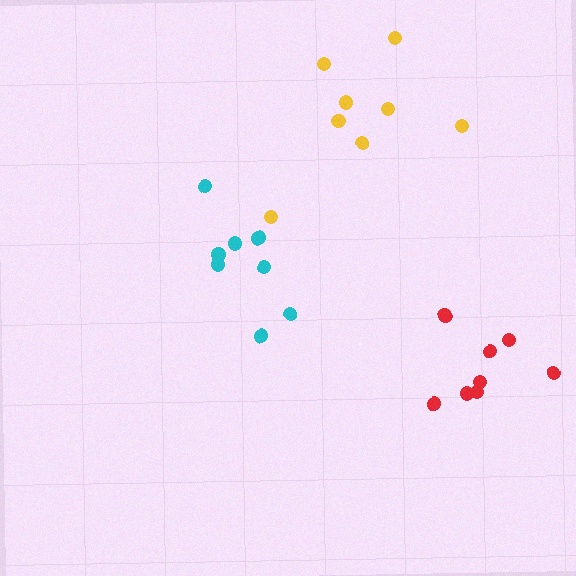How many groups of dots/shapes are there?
There are 3 groups.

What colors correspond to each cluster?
The clusters are colored: cyan, red, yellow.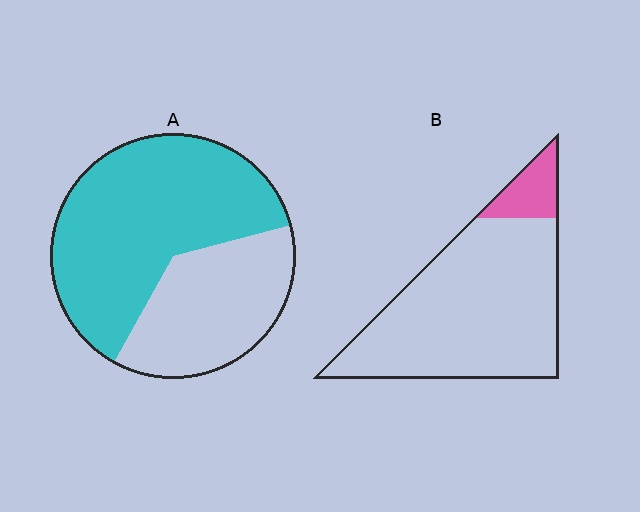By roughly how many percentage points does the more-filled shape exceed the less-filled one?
By roughly 50 percentage points (A over B).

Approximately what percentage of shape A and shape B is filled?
A is approximately 65% and B is approximately 10%.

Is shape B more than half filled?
No.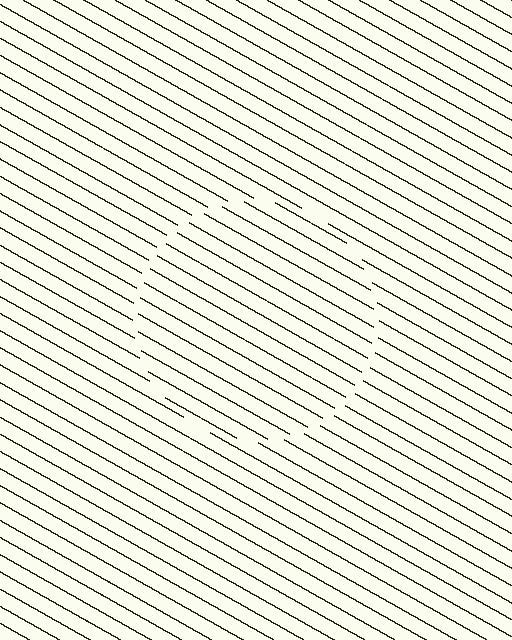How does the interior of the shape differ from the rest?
The interior of the shape contains the same grating, shifted by half a period — the contour is defined by the phase discontinuity where line-ends from the inner and outer gratings abut.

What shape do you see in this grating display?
An illusory circle. The interior of the shape contains the same grating, shifted by half a period — the contour is defined by the phase discontinuity where line-ends from the inner and outer gratings abut.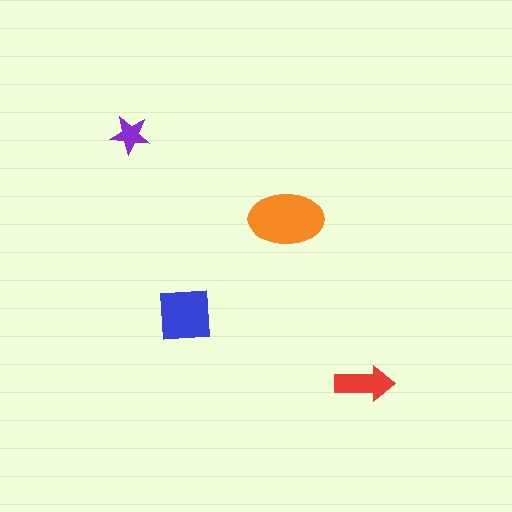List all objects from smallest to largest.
The purple star, the red arrow, the blue square, the orange ellipse.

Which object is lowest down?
The red arrow is bottommost.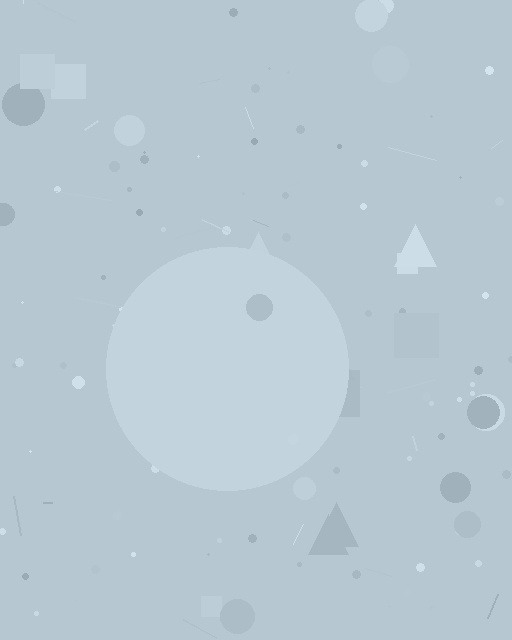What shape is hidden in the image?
A circle is hidden in the image.